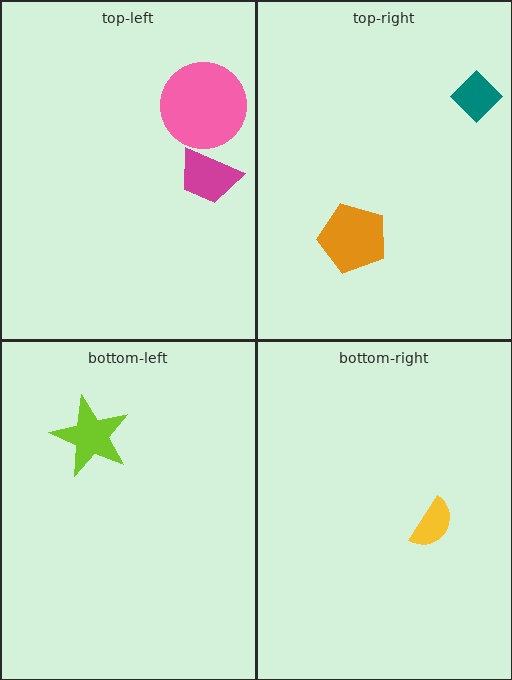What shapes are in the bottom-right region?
The yellow semicircle.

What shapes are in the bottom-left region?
The lime star.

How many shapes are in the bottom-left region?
1.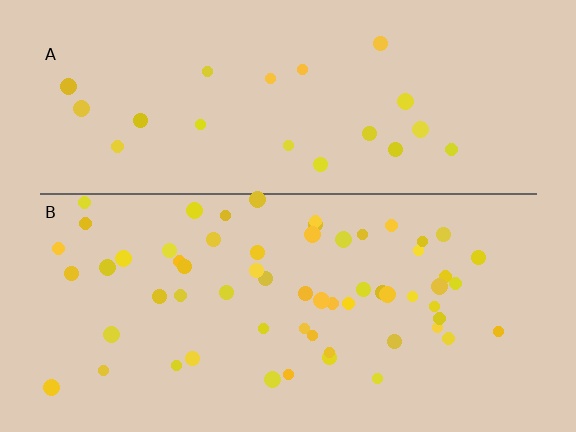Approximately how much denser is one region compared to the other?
Approximately 2.9× — region B over region A.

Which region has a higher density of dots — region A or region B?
B (the bottom).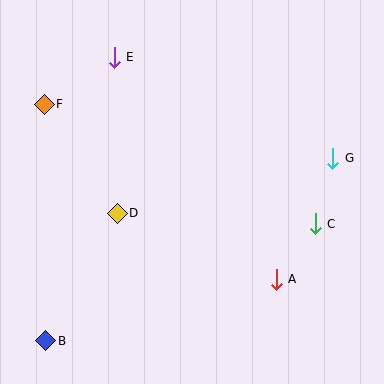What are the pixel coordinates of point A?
Point A is at (276, 279).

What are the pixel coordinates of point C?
Point C is at (315, 224).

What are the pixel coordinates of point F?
Point F is at (44, 104).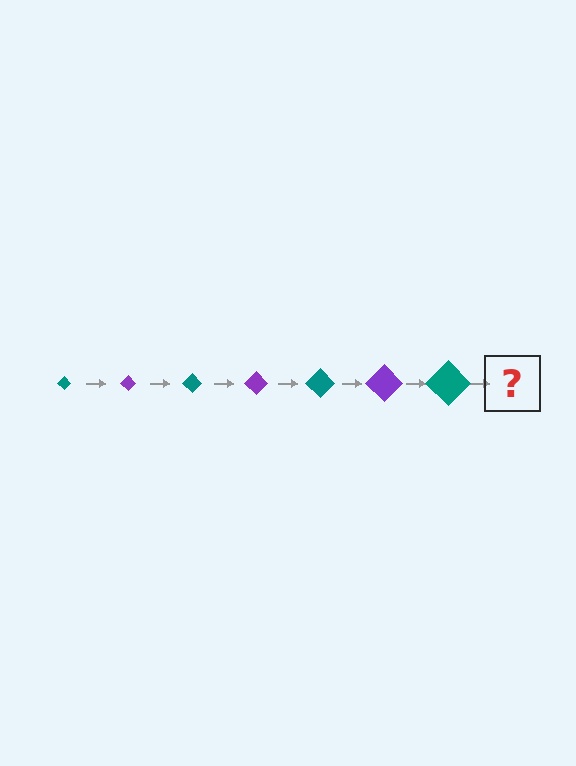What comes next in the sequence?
The next element should be a purple diamond, larger than the previous one.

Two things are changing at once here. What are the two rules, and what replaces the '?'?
The two rules are that the diamond grows larger each step and the color cycles through teal and purple. The '?' should be a purple diamond, larger than the previous one.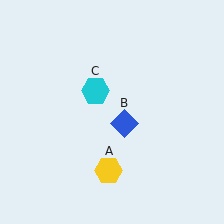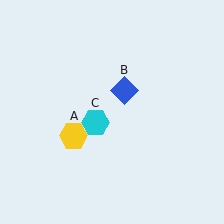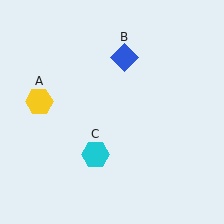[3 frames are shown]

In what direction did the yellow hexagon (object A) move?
The yellow hexagon (object A) moved up and to the left.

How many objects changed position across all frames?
3 objects changed position: yellow hexagon (object A), blue diamond (object B), cyan hexagon (object C).